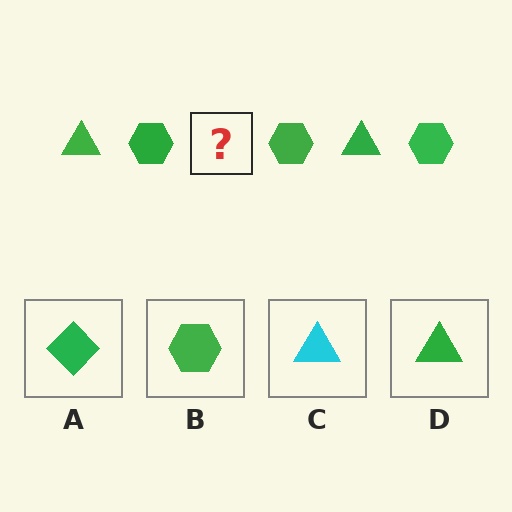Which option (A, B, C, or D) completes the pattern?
D.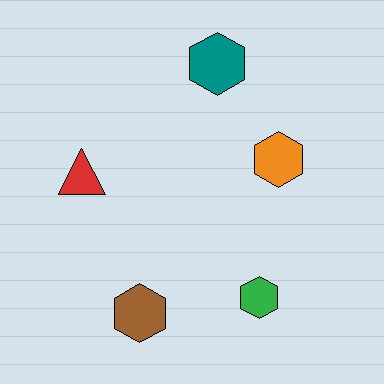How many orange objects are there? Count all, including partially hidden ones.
There is 1 orange object.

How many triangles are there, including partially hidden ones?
There is 1 triangle.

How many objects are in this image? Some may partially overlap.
There are 5 objects.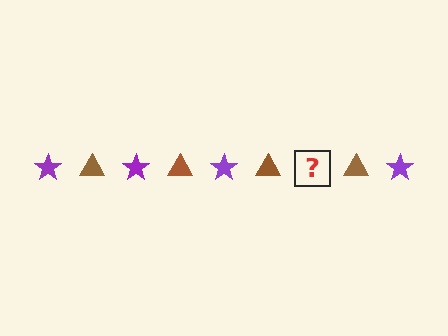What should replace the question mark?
The question mark should be replaced with a purple star.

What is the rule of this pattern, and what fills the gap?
The rule is that the pattern alternates between purple star and brown triangle. The gap should be filled with a purple star.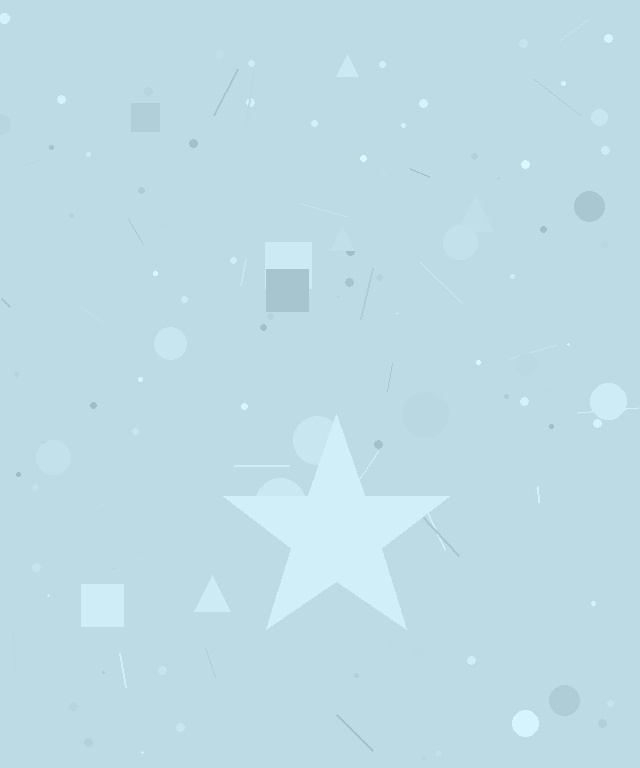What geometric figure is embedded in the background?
A star is embedded in the background.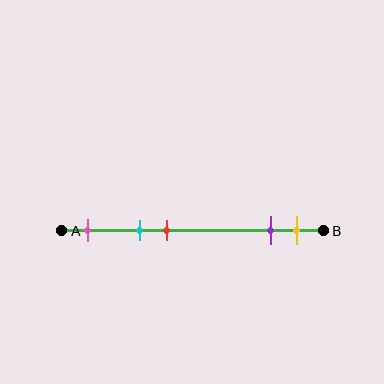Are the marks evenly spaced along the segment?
No, the marks are not evenly spaced.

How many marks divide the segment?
There are 5 marks dividing the segment.